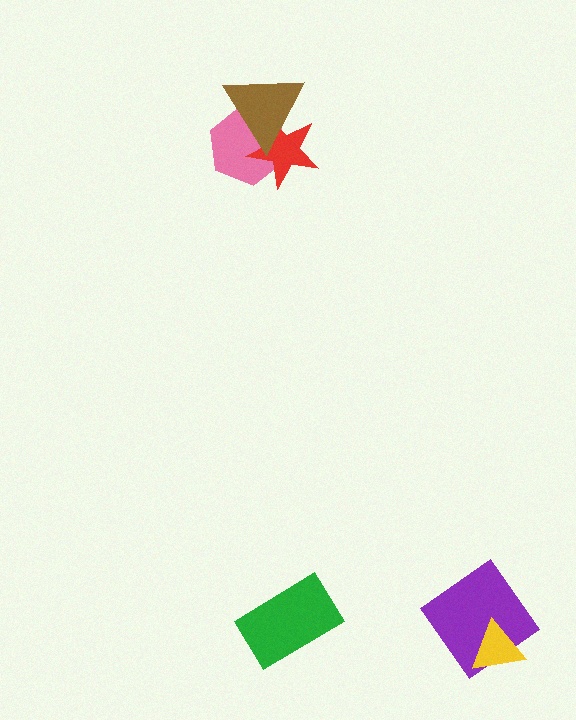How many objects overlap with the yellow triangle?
1 object overlaps with the yellow triangle.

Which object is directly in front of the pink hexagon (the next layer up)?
The red star is directly in front of the pink hexagon.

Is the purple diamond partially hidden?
Yes, it is partially covered by another shape.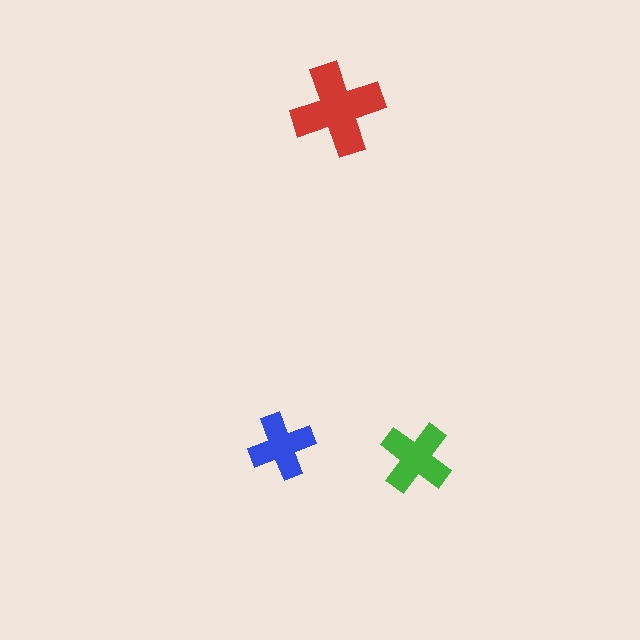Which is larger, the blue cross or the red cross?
The red one.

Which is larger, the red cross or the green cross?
The red one.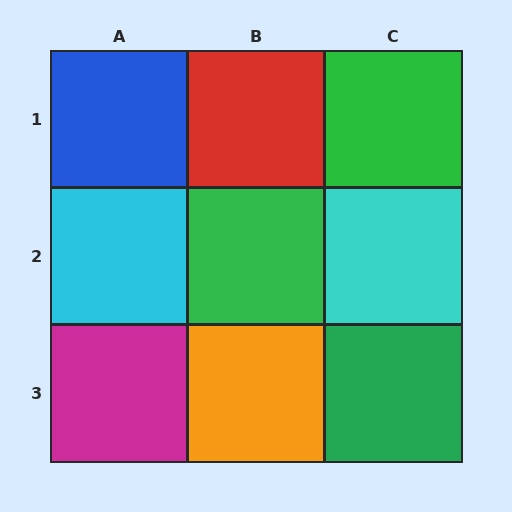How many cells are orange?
1 cell is orange.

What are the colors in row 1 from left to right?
Blue, red, green.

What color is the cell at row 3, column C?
Green.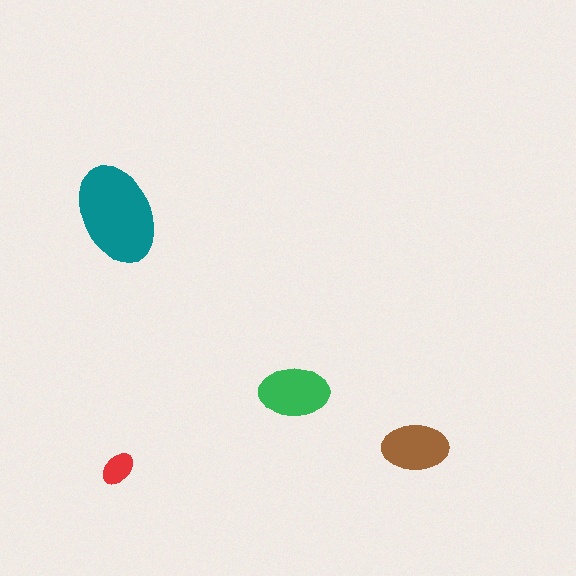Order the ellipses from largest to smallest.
the teal one, the green one, the brown one, the red one.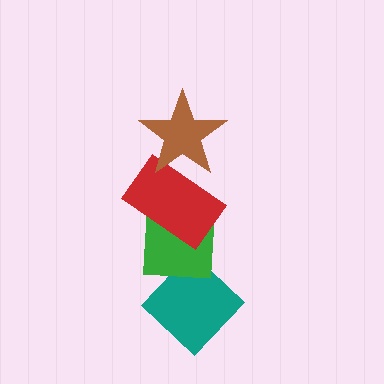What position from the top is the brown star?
The brown star is 1st from the top.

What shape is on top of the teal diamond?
The green square is on top of the teal diamond.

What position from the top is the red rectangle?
The red rectangle is 2nd from the top.